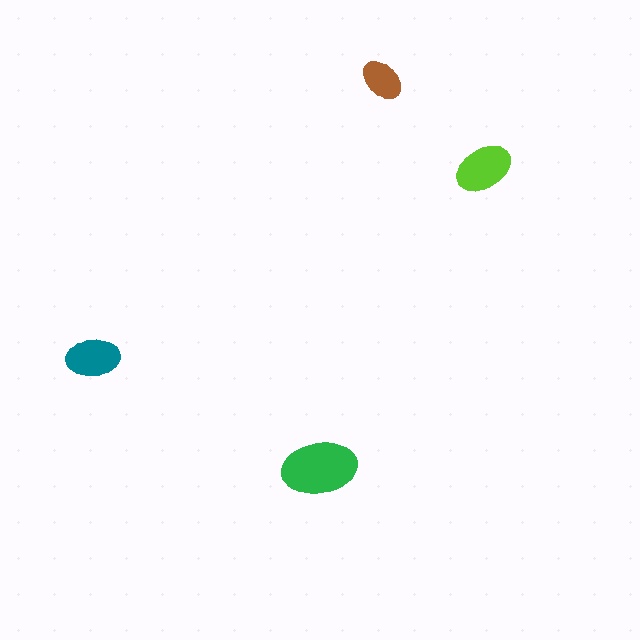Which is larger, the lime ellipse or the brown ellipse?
The lime one.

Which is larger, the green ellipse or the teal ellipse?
The green one.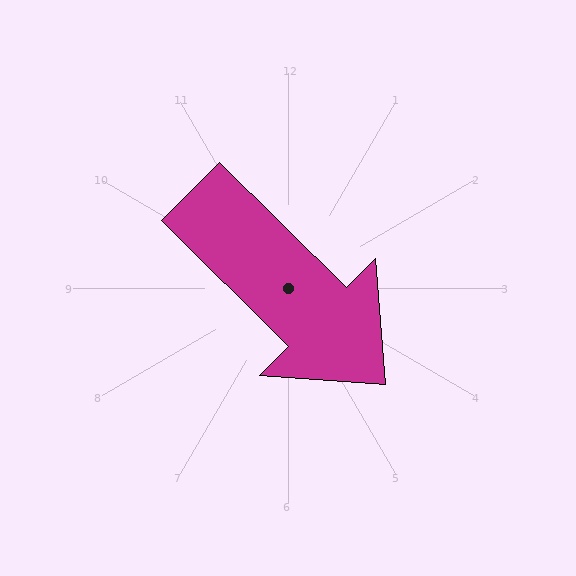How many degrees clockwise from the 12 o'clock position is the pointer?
Approximately 135 degrees.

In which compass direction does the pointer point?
Southeast.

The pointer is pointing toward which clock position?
Roughly 4 o'clock.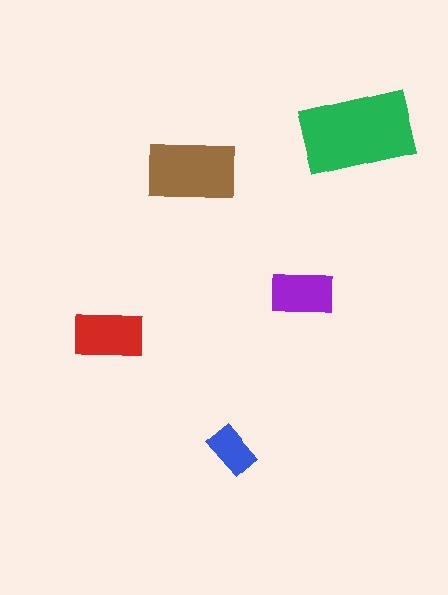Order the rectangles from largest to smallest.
the green one, the brown one, the red one, the purple one, the blue one.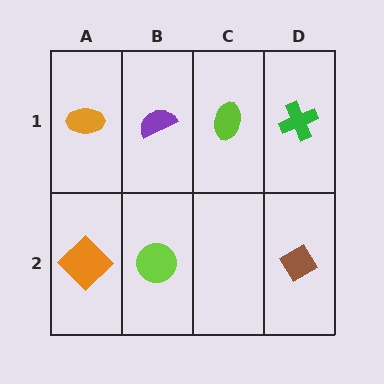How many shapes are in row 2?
3 shapes.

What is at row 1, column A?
An orange ellipse.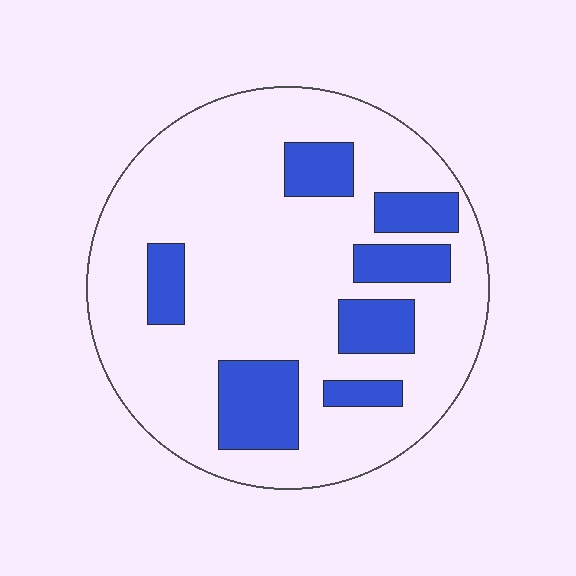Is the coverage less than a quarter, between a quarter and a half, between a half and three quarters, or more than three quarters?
Less than a quarter.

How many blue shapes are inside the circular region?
7.